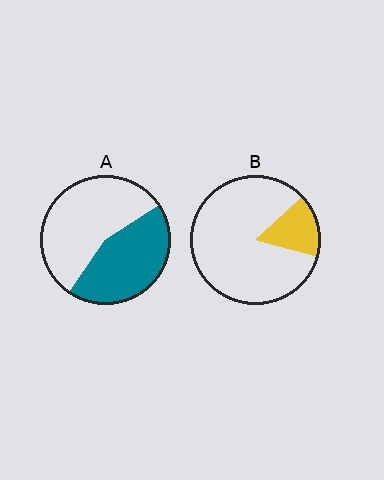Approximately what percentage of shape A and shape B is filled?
A is approximately 45% and B is approximately 15%.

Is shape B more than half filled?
No.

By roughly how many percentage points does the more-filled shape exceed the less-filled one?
By roughly 30 percentage points (A over B).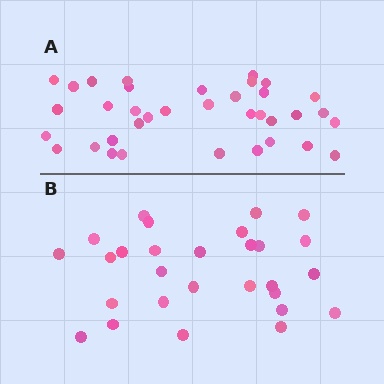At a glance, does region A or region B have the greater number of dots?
Region A (the top region) has more dots.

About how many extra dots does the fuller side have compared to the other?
Region A has roughly 8 or so more dots than region B.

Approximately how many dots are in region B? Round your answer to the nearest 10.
About 30 dots. (The exact count is 28, which rounds to 30.)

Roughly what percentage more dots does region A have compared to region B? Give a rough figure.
About 30% more.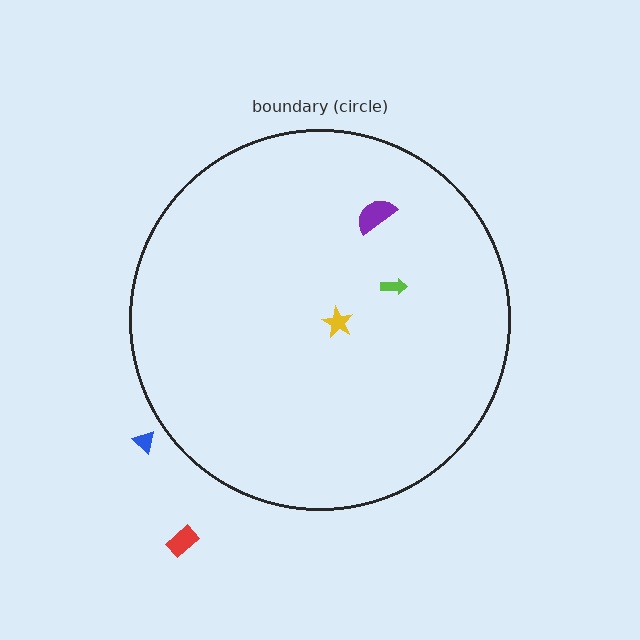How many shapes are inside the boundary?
3 inside, 2 outside.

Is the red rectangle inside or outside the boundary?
Outside.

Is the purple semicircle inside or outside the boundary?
Inside.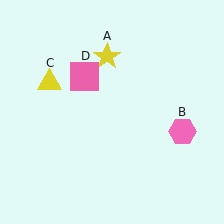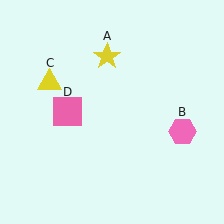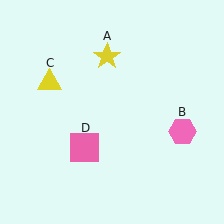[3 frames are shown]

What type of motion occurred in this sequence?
The pink square (object D) rotated counterclockwise around the center of the scene.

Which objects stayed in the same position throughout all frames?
Yellow star (object A) and pink hexagon (object B) and yellow triangle (object C) remained stationary.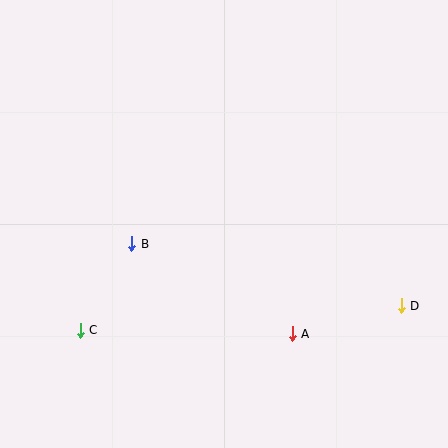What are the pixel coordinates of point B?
Point B is at (132, 244).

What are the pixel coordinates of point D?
Point D is at (401, 306).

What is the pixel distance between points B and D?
The distance between B and D is 277 pixels.